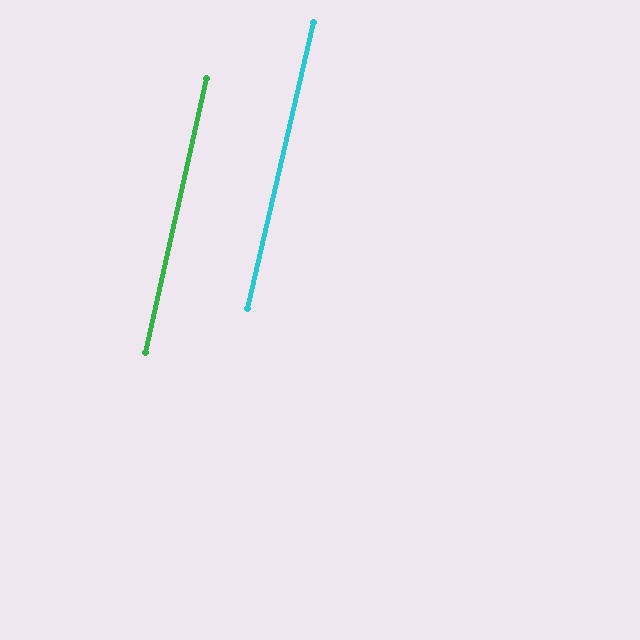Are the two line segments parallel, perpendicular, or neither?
Parallel — their directions differ by only 0.3°.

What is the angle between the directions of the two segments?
Approximately 0 degrees.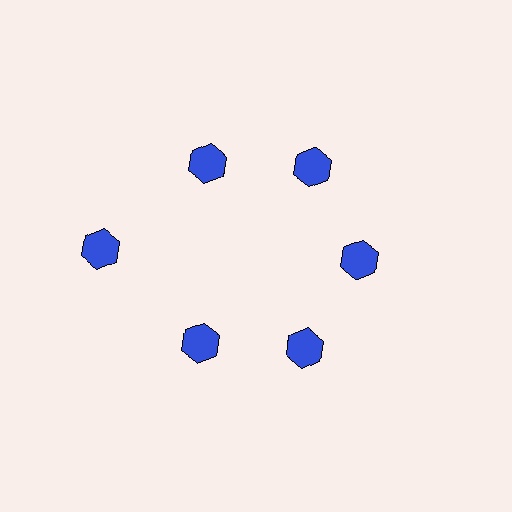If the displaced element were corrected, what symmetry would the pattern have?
It would have 6-fold rotational symmetry — the pattern would map onto itself every 60 degrees.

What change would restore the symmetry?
The symmetry would be restored by moving it inward, back onto the ring so that all 6 hexagons sit at equal angles and equal distance from the center.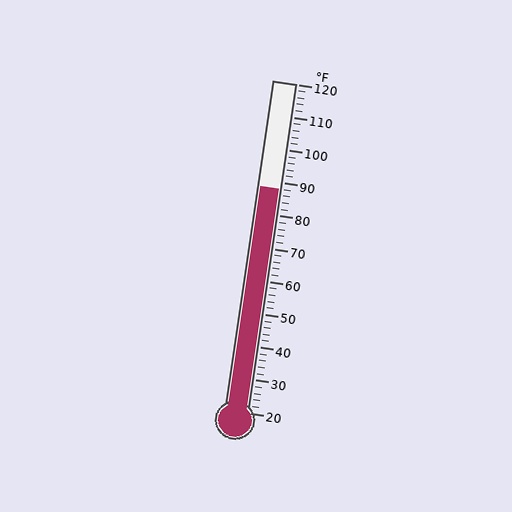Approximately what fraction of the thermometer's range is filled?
The thermometer is filled to approximately 70% of its range.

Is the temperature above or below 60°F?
The temperature is above 60°F.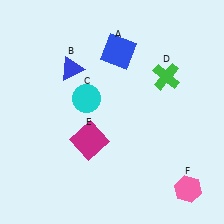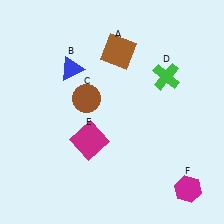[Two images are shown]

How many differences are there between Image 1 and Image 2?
There are 3 differences between the two images.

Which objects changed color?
A changed from blue to brown. C changed from cyan to brown. F changed from pink to magenta.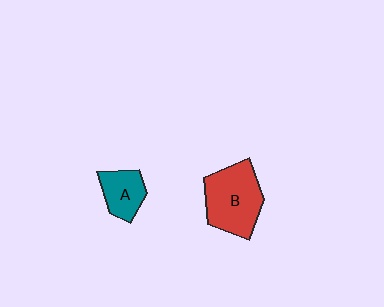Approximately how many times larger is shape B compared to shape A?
Approximately 1.9 times.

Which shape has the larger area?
Shape B (red).